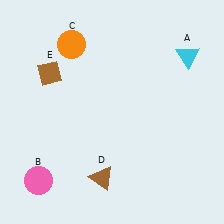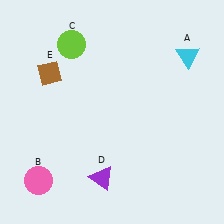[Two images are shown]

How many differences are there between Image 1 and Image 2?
There are 2 differences between the two images.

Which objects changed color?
C changed from orange to lime. D changed from brown to purple.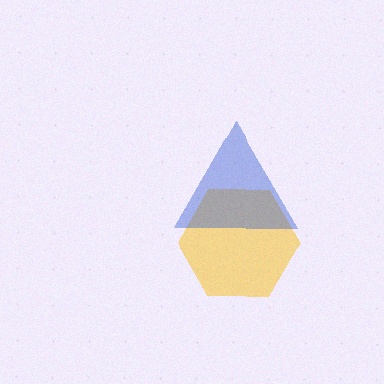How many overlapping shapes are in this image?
There are 2 overlapping shapes in the image.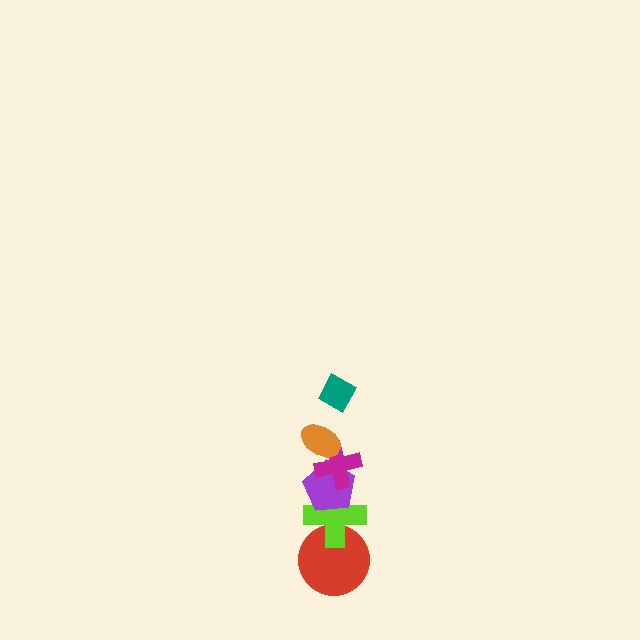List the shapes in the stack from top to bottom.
From top to bottom: the teal diamond, the orange ellipse, the magenta cross, the purple pentagon, the lime cross, the red circle.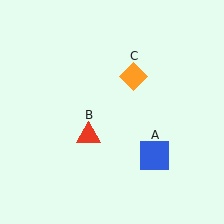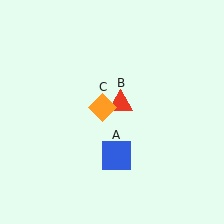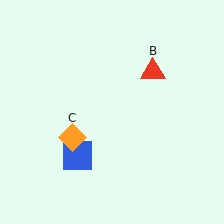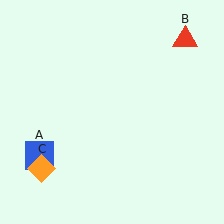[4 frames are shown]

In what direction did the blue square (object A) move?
The blue square (object A) moved left.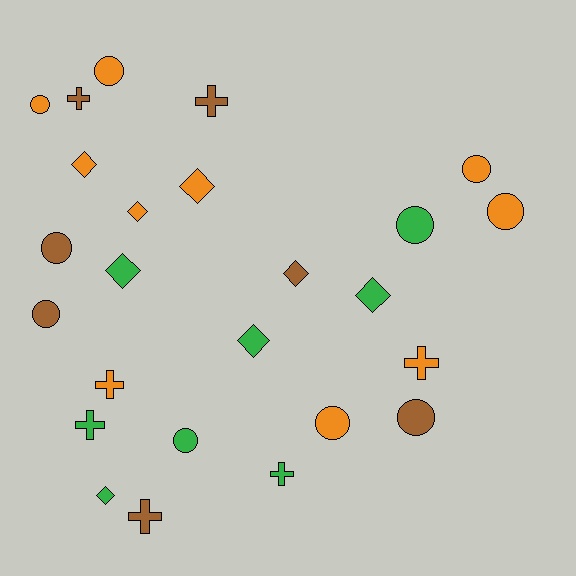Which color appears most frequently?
Orange, with 10 objects.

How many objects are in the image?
There are 25 objects.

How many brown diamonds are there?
There is 1 brown diamond.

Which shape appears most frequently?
Circle, with 10 objects.